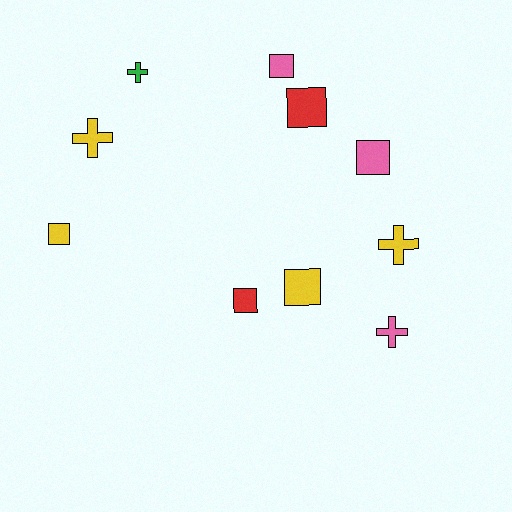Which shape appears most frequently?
Square, with 6 objects.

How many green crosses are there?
There is 1 green cross.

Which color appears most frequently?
Yellow, with 4 objects.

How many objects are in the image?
There are 10 objects.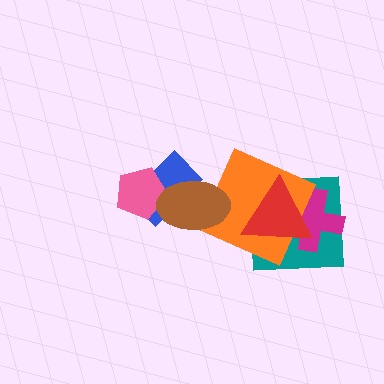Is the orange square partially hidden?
Yes, it is partially covered by another shape.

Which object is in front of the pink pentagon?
The brown ellipse is in front of the pink pentagon.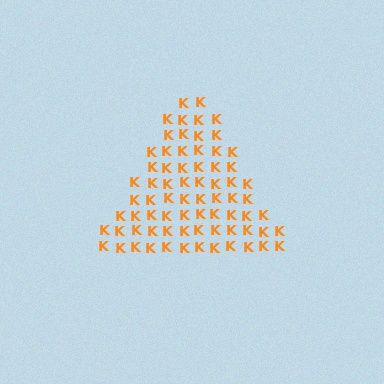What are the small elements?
The small elements are letter K's.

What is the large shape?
The large shape is a triangle.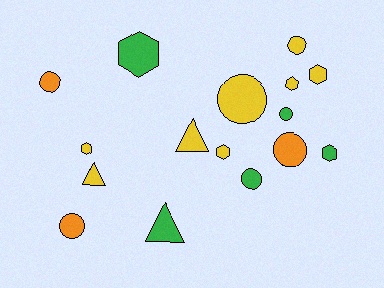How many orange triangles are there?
There are no orange triangles.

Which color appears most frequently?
Yellow, with 8 objects.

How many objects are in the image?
There are 16 objects.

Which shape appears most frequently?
Circle, with 7 objects.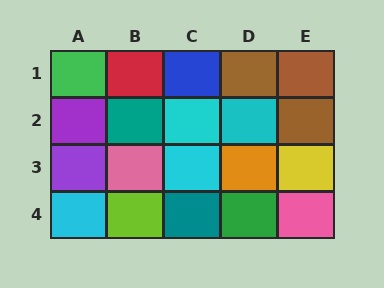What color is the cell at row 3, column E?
Yellow.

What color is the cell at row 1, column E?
Brown.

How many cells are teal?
2 cells are teal.